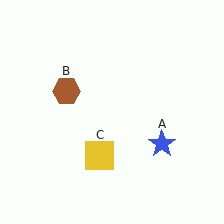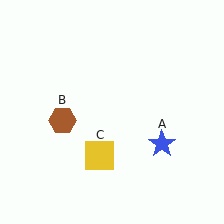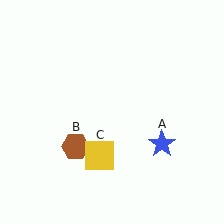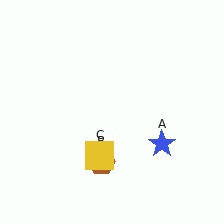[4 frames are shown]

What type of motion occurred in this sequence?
The brown hexagon (object B) rotated counterclockwise around the center of the scene.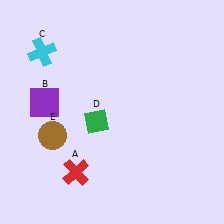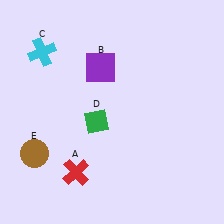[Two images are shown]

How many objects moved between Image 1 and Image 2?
2 objects moved between the two images.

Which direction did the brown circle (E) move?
The brown circle (E) moved left.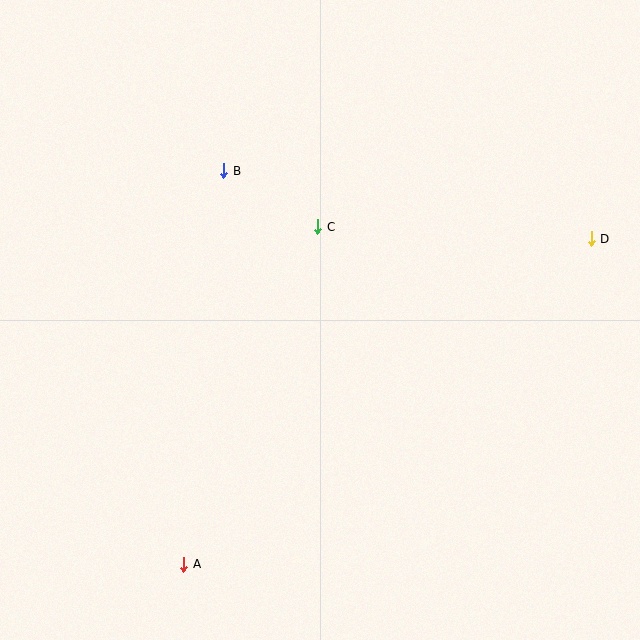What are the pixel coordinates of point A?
Point A is at (184, 564).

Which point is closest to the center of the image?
Point C at (318, 227) is closest to the center.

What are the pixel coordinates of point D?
Point D is at (591, 239).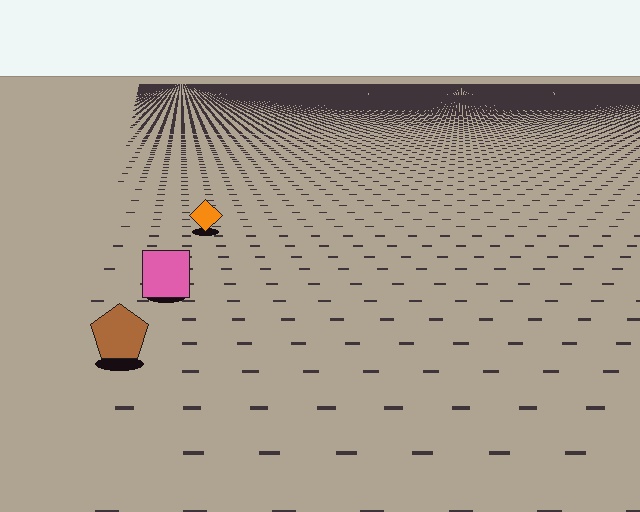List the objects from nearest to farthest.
From nearest to farthest: the brown pentagon, the pink square, the orange diamond.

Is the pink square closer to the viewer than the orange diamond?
Yes. The pink square is closer — you can tell from the texture gradient: the ground texture is coarser near it.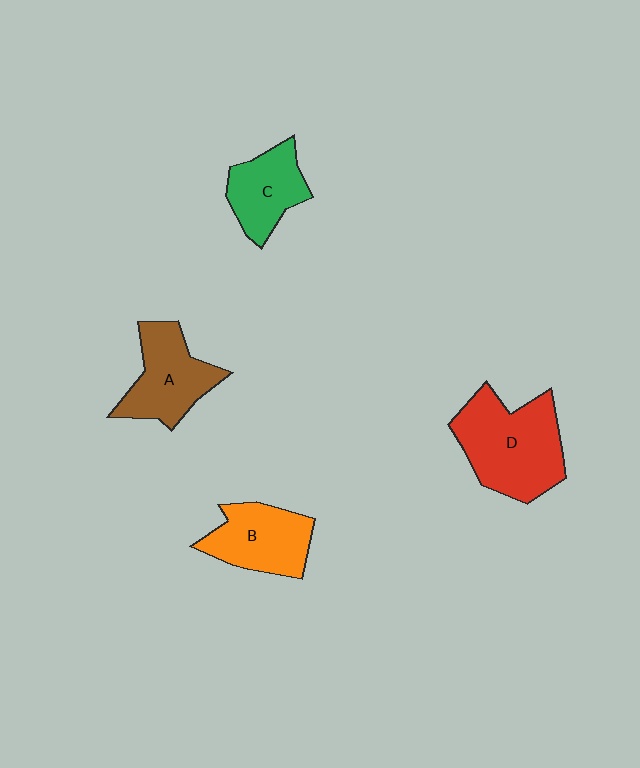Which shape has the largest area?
Shape D (red).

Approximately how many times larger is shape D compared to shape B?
Approximately 1.5 times.